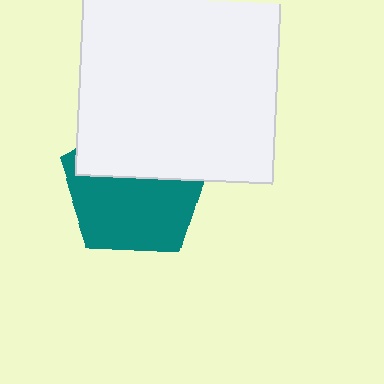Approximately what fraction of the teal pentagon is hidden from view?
Roughly 43% of the teal pentagon is hidden behind the white square.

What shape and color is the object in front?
The object in front is a white square.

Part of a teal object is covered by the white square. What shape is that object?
It is a pentagon.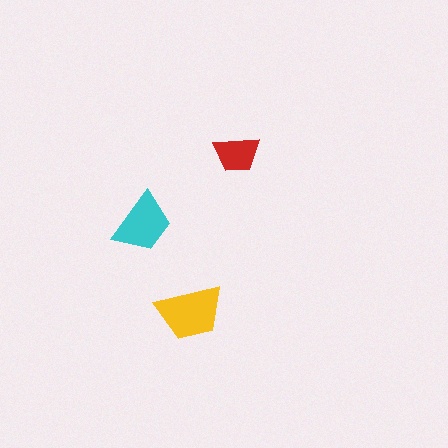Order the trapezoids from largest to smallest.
the yellow one, the cyan one, the red one.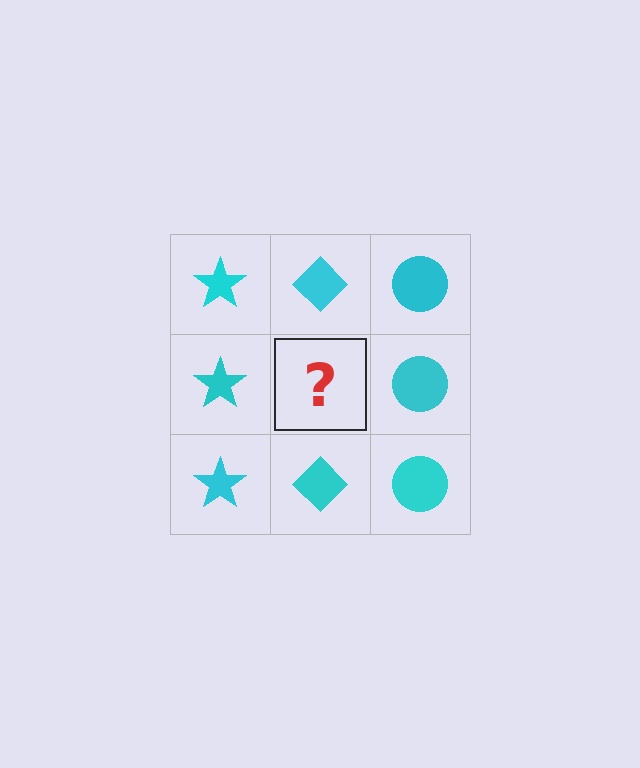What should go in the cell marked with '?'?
The missing cell should contain a cyan diamond.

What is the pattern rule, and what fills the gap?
The rule is that each column has a consistent shape. The gap should be filled with a cyan diamond.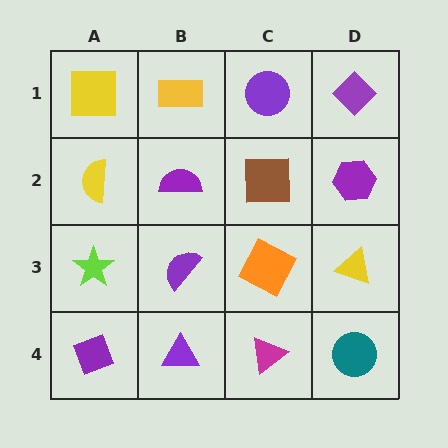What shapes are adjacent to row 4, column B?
A purple semicircle (row 3, column B), a purple diamond (row 4, column A), a magenta triangle (row 4, column C).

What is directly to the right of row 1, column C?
A purple diamond.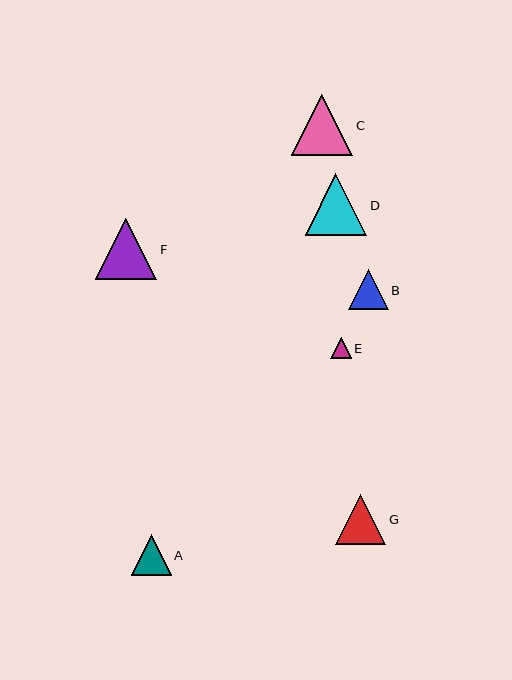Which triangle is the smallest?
Triangle E is the smallest with a size of approximately 20 pixels.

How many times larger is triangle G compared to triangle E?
Triangle G is approximately 2.5 times the size of triangle E.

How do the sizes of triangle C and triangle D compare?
Triangle C and triangle D are approximately the same size.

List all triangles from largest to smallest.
From largest to smallest: C, D, F, G, A, B, E.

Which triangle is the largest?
Triangle C is the largest with a size of approximately 62 pixels.